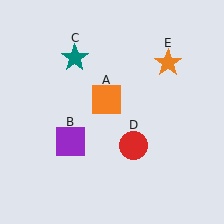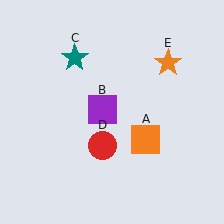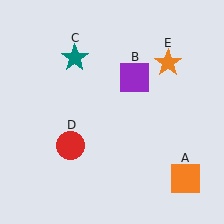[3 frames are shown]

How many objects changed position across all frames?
3 objects changed position: orange square (object A), purple square (object B), red circle (object D).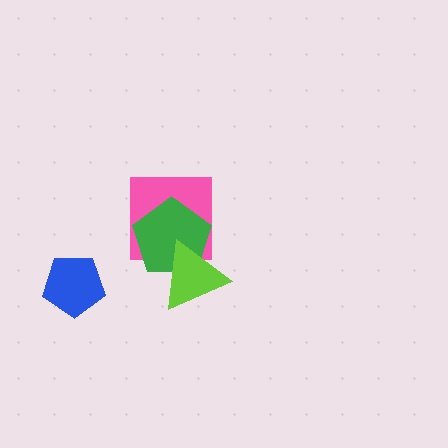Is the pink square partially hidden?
Yes, it is partially covered by another shape.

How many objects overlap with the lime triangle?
2 objects overlap with the lime triangle.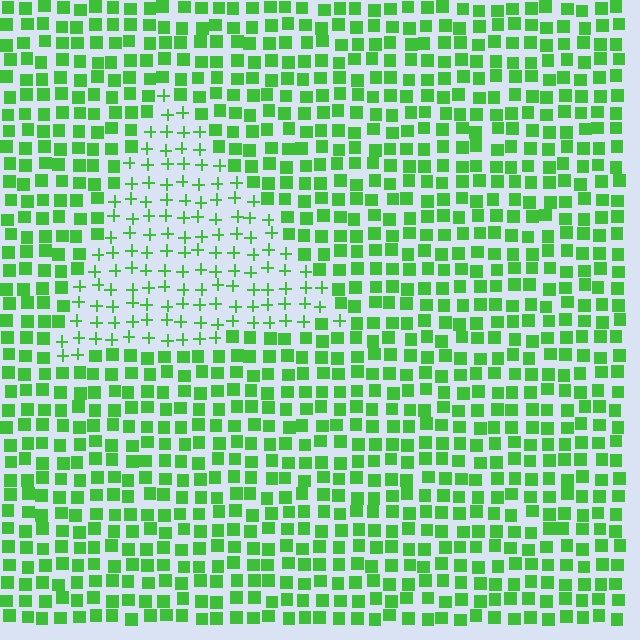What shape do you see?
I see a triangle.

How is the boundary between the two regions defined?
The boundary is defined by a change in element shape: plus signs inside vs. squares outside. All elements share the same color and spacing.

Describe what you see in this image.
The image is filled with small green elements arranged in a uniform grid. A triangle-shaped region contains plus signs, while the surrounding area contains squares. The boundary is defined purely by the change in element shape.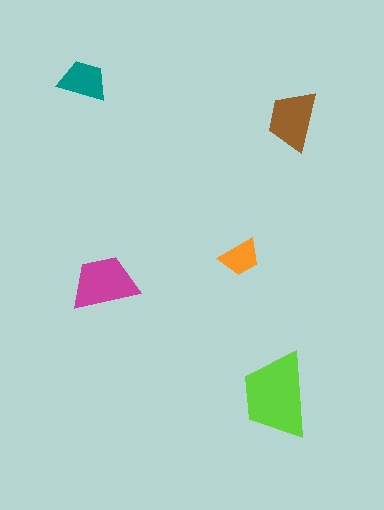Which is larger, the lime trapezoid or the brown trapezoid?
The lime one.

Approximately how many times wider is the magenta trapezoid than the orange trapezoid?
About 1.5 times wider.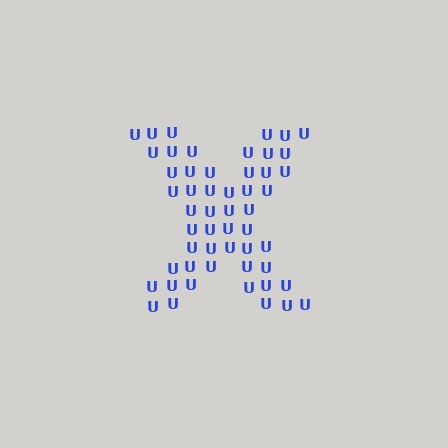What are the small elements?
The small elements are letter U's.